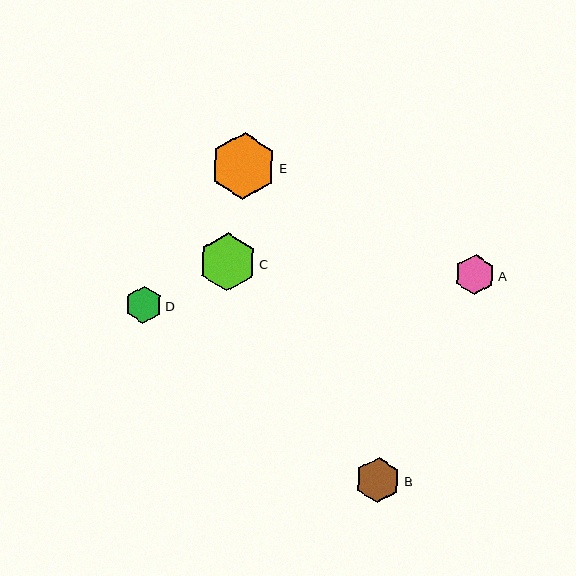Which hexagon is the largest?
Hexagon E is the largest with a size of approximately 67 pixels.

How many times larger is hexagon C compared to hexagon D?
Hexagon C is approximately 1.6 times the size of hexagon D.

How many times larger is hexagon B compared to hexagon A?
Hexagon B is approximately 1.1 times the size of hexagon A.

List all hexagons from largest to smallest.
From largest to smallest: E, C, B, A, D.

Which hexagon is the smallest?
Hexagon D is the smallest with a size of approximately 37 pixels.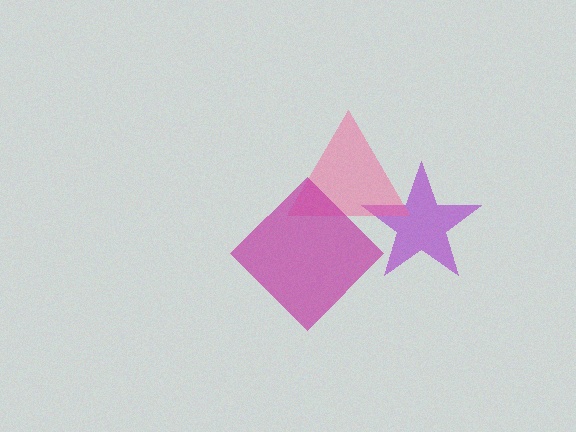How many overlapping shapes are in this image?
There are 3 overlapping shapes in the image.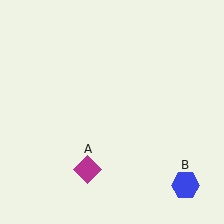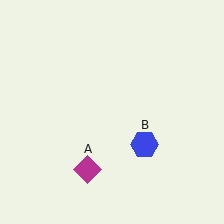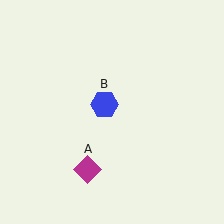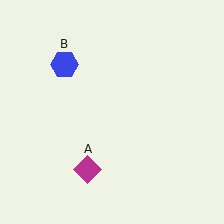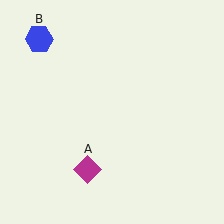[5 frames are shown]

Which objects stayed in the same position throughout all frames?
Magenta diamond (object A) remained stationary.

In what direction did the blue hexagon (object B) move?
The blue hexagon (object B) moved up and to the left.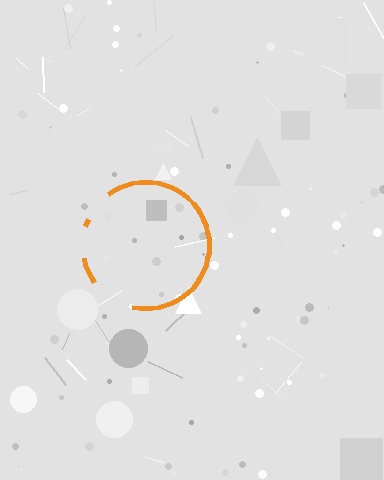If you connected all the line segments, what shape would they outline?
They would outline a circle.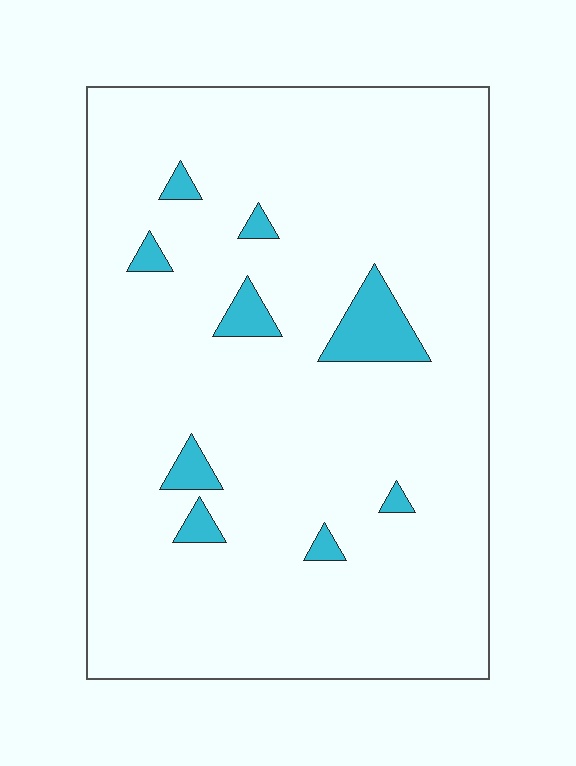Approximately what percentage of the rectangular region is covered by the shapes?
Approximately 5%.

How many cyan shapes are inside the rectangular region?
9.